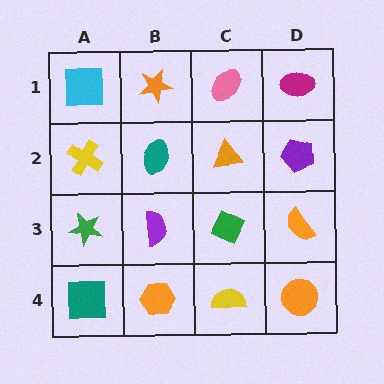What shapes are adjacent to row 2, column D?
A magenta ellipse (row 1, column D), an orange semicircle (row 3, column D), an orange triangle (row 2, column C).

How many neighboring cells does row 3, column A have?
3.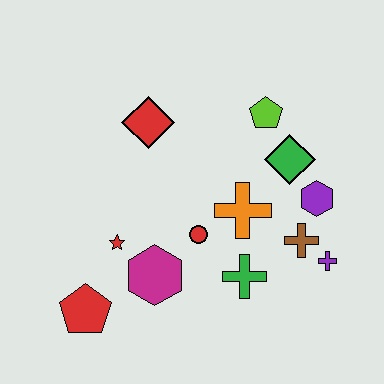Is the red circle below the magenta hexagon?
No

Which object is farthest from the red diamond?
The purple cross is farthest from the red diamond.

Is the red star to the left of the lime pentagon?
Yes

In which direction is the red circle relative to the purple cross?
The red circle is to the left of the purple cross.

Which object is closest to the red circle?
The orange cross is closest to the red circle.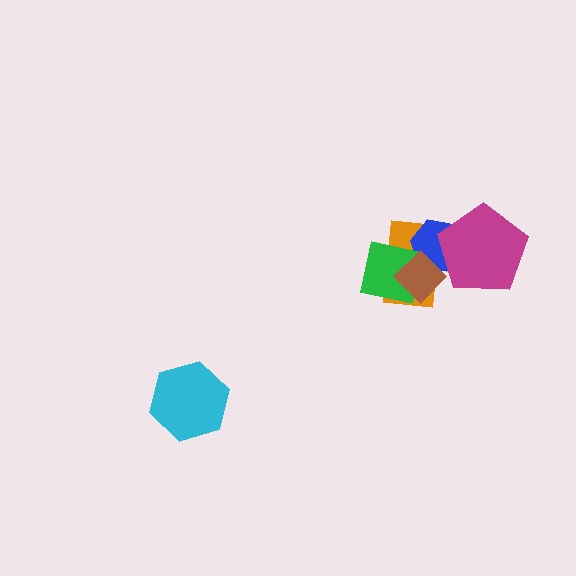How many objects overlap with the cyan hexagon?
0 objects overlap with the cyan hexagon.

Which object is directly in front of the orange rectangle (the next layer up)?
The blue hexagon is directly in front of the orange rectangle.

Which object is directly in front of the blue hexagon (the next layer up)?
The green square is directly in front of the blue hexagon.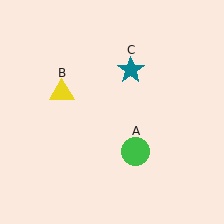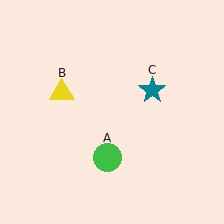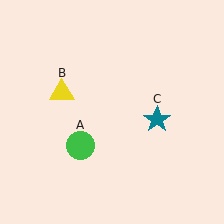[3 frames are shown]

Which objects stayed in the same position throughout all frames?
Yellow triangle (object B) remained stationary.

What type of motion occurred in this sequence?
The green circle (object A), teal star (object C) rotated clockwise around the center of the scene.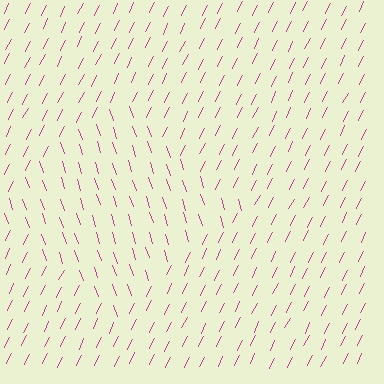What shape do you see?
I see a diamond.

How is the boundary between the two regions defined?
The boundary is defined purely by a change in line orientation (approximately 45 degrees difference). All lines are the same color and thickness.